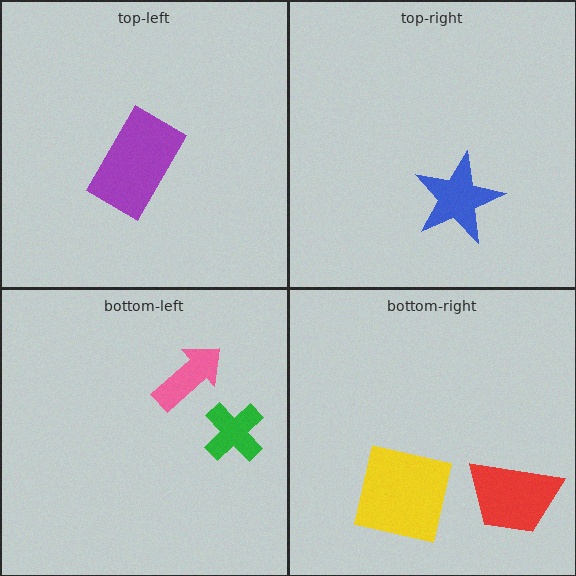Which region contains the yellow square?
The bottom-right region.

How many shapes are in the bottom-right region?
2.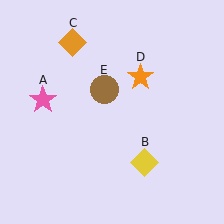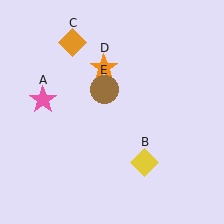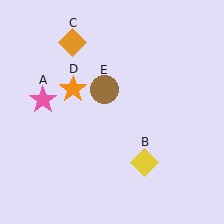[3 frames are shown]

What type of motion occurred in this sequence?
The orange star (object D) rotated counterclockwise around the center of the scene.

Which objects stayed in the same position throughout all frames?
Pink star (object A) and yellow diamond (object B) and orange diamond (object C) and brown circle (object E) remained stationary.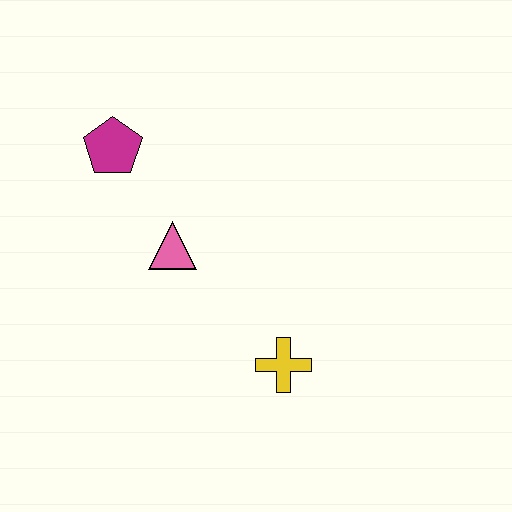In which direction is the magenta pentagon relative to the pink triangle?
The magenta pentagon is above the pink triangle.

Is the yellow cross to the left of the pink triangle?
No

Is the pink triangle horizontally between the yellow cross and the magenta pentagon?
Yes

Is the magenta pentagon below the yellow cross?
No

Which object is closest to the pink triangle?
The magenta pentagon is closest to the pink triangle.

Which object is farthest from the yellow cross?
The magenta pentagon is farthest from the yellow cross.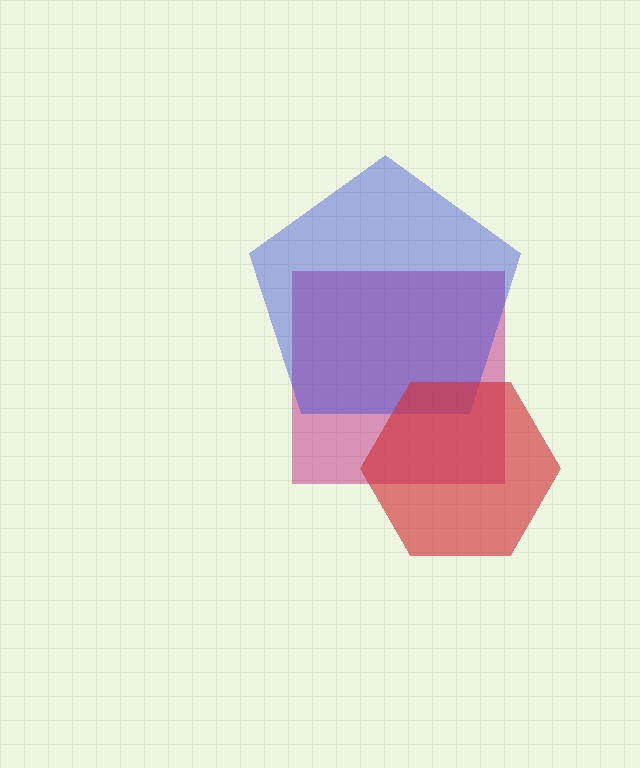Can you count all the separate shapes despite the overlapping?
Yes, there are 3 separate shapes.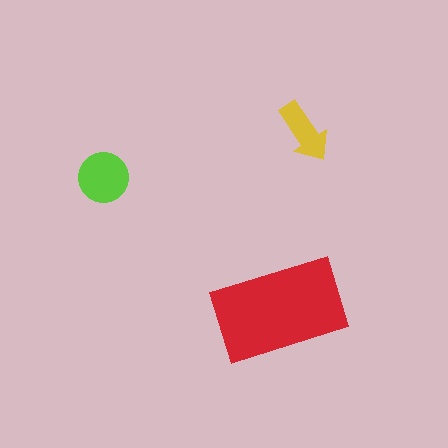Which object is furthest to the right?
The yellow arrow is rightmost.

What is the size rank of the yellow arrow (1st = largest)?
3rd.